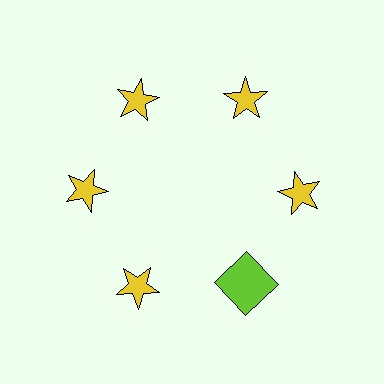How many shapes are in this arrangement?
There are 6 shapes arranged in a ring pattern.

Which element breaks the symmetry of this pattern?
The lime square at roughly the 5 o'clock position breaks the symmetry. All other shapes are yellow stars.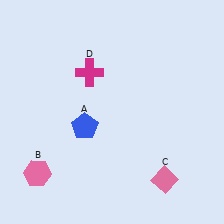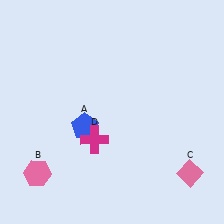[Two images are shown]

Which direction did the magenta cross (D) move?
The magenta cross (D) moved down.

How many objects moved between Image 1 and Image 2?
2 objects moved between the two images.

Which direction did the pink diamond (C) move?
The pink diamond (C) moved right.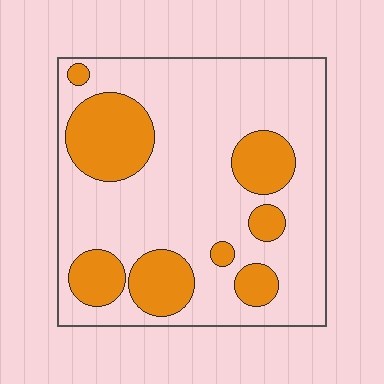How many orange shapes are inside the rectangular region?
8.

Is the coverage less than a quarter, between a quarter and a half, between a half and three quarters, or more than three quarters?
Between a quarter and a half.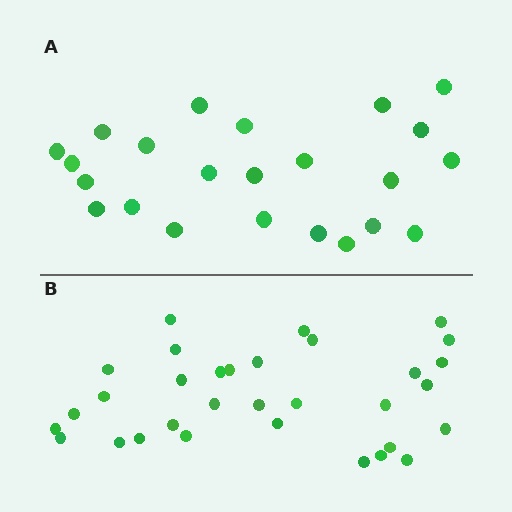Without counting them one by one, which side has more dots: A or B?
Region B (the bottom region) has more dots.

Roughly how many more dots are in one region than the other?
Region B has roughly 8 or so more dots than region A.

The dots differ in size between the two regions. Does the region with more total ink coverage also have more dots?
No. Region A has more total ink coverage because its dots are larger, but region B actually contains more individual dots. Total area can be misleading — the number of items is what matters here.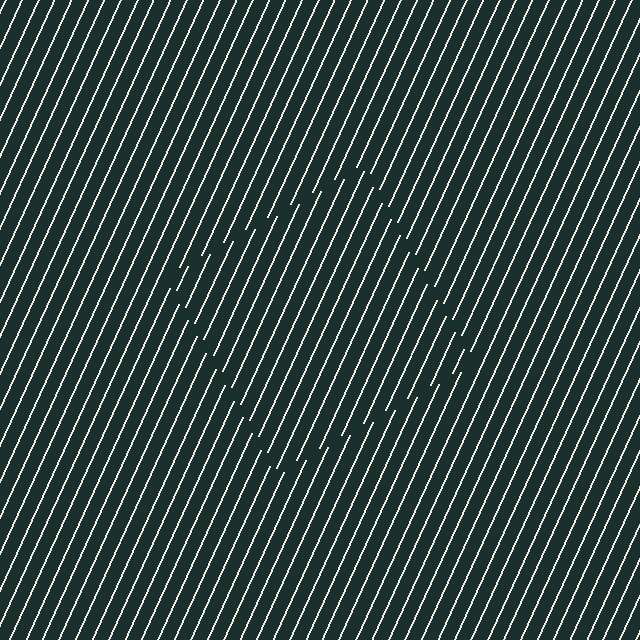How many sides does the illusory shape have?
4 sides — the line-ends trace a square.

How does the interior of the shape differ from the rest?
The interior of the shape contains the same grating, shifted by half a period — the contour is defined by the phase discontinuity where line-ends from the inner and outer gratings abut.